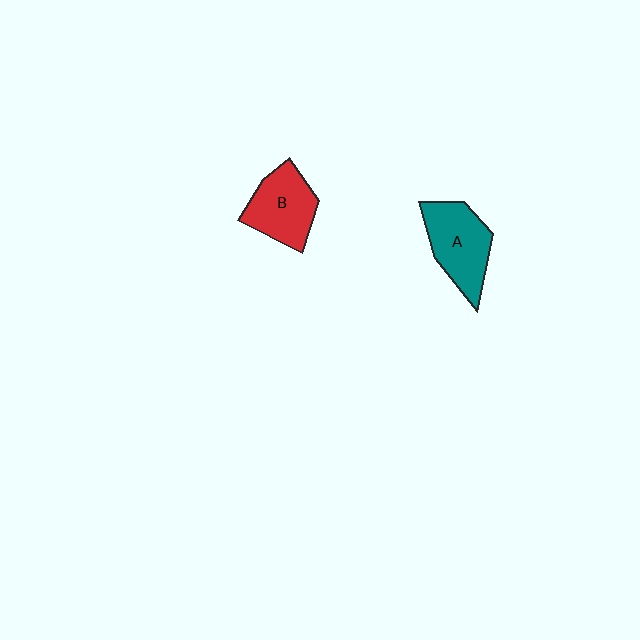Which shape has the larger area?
Shape A (teal).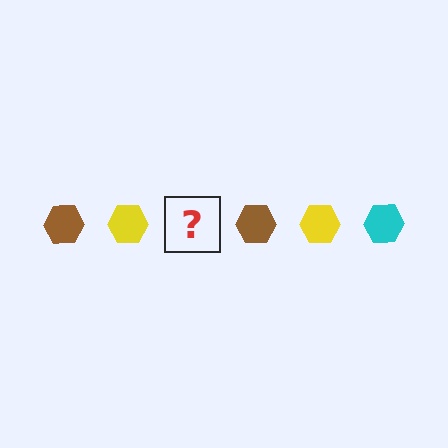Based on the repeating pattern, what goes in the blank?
The blank should be a cyan hexagon.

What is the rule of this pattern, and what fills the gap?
The rule is that the pattern cycles through brown, yellow, cyan hexagons. The gap should be filled with a cyan hexagon.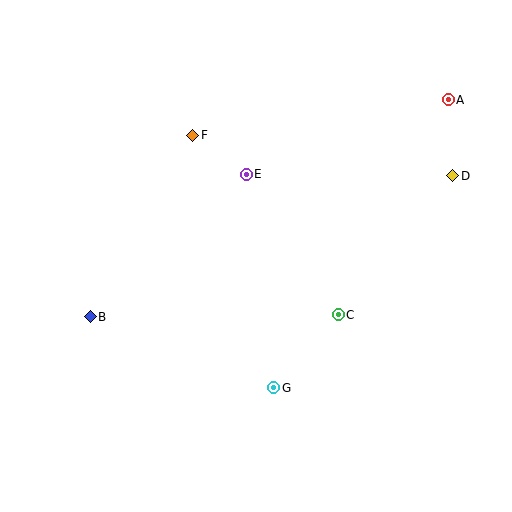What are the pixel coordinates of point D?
Point D is at (453, 176).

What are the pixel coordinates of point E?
Point E is at (246, 174).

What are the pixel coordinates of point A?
Point A is at (448, 100).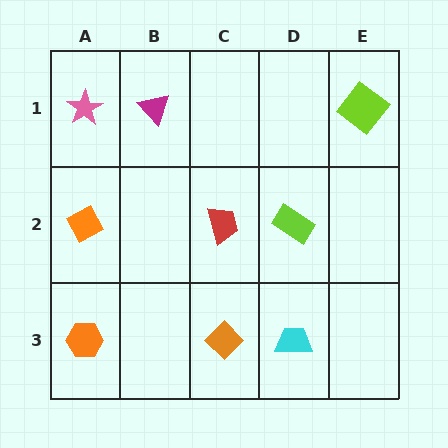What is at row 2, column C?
A red trapezoid.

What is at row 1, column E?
A lime diamond.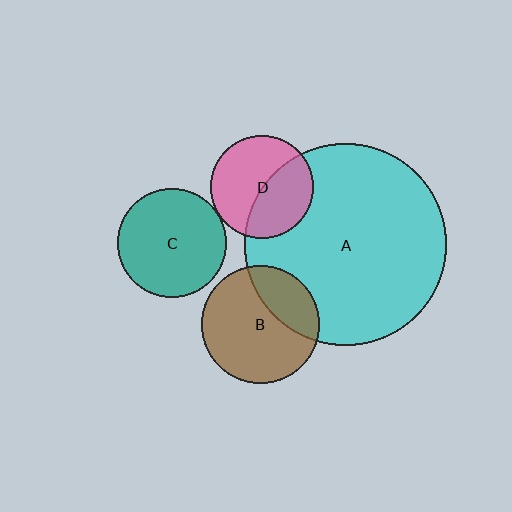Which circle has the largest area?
Circle A (cyan).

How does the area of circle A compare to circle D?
Approximately 3.8 times.